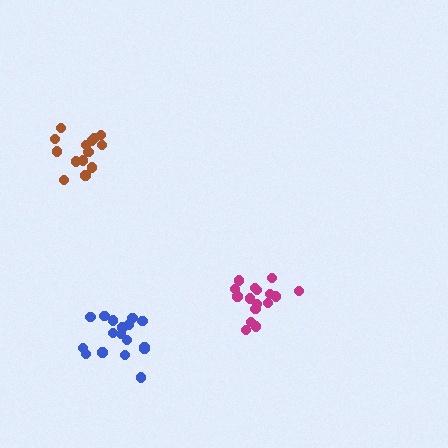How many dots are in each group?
Group 1: 16 dots, Group 2: 14 dots, Group 3: 17 dots (47 total).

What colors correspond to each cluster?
The clusters are colored: magenta, brown, blue.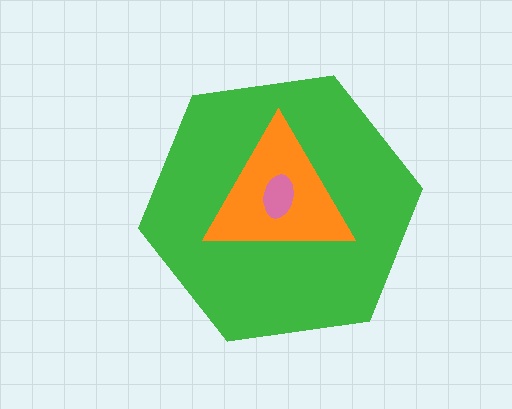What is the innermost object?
The pink ellipse.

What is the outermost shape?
The green hexagon.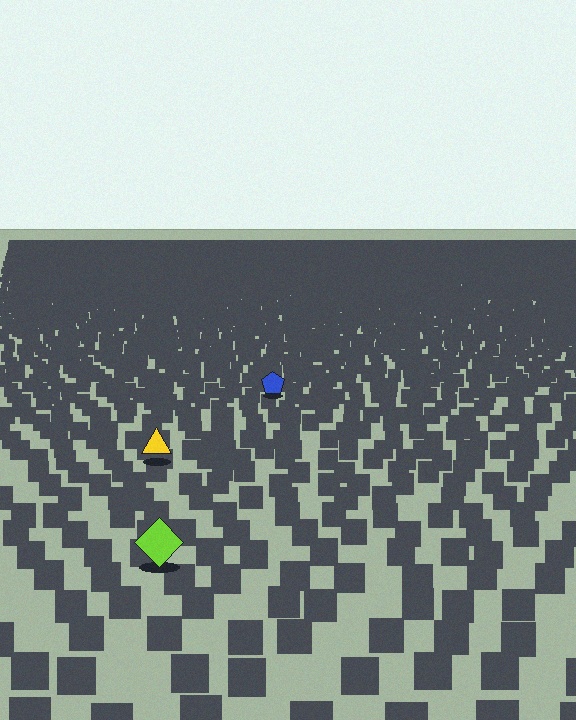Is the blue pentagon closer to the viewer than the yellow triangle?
No. The yellow triangle is closer — you can tell from the texture gradient: the ground texture is coarser near it.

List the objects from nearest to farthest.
From nearest to farthest: the lime diamond, the yellow triangle, the blue pentagon.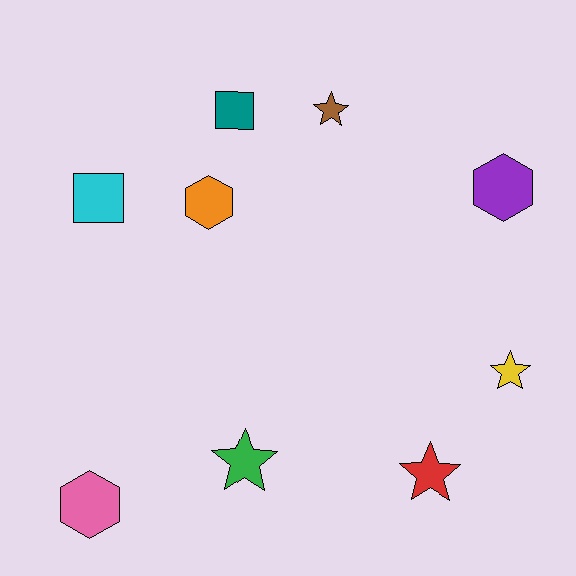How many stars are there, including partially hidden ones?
There are 4 stars.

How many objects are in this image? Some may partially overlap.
There are 9 objects.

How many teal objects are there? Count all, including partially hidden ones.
There is 1 teal object.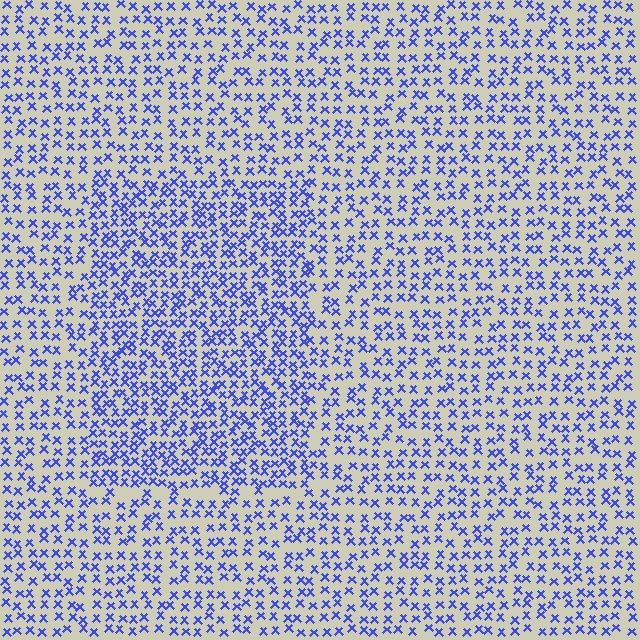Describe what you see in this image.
The image contains small blue elements arranged at two different densities. A rectangle-shaped region is visible where the elements are more densely packed than the surrounding area.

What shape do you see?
I see a rectangle.